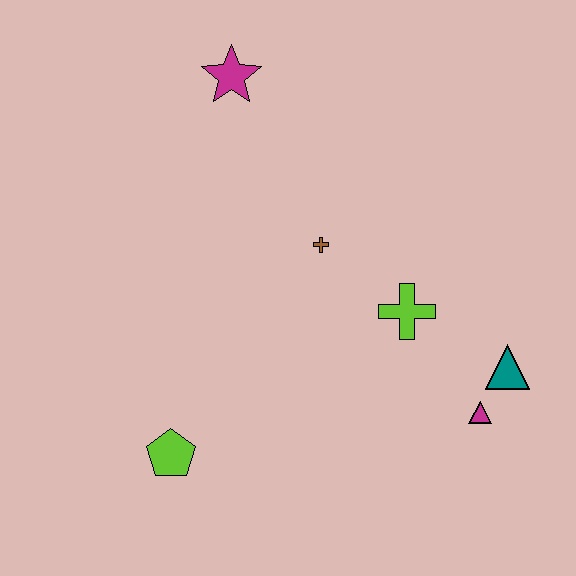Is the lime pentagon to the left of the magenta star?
Yes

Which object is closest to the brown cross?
The lime cross is closest to the brown cross.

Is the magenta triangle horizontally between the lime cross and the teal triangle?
Yes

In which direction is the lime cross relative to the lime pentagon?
The lime cross is to the right of the lime pentagon.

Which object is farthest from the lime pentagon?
The magenta star is farthest from the lime pentagon.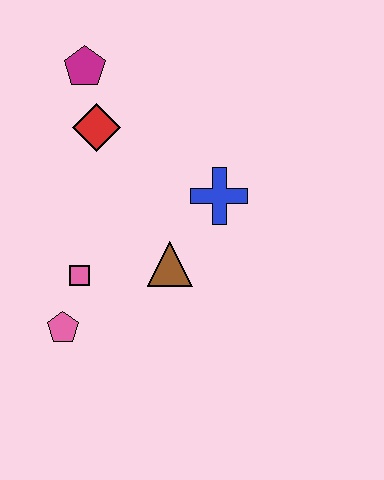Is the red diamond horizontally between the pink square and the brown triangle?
Yes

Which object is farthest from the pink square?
The magenta pentagon is farthest from the pink square.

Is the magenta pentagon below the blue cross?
No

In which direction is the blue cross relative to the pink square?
The blue cross is to the right of the pink square.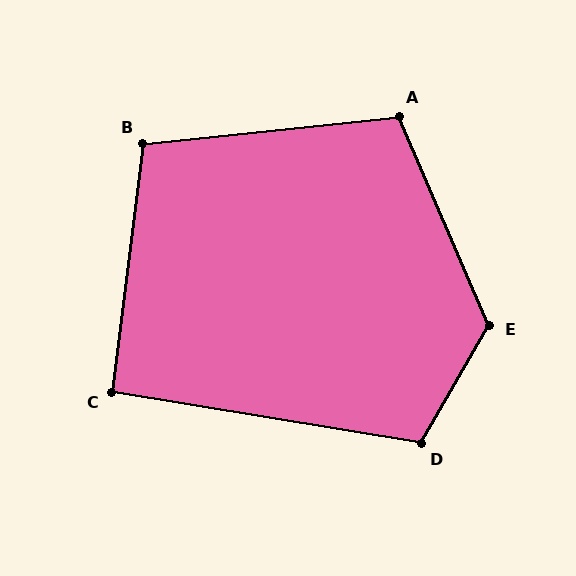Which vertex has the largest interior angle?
E, at approximately 127 degrees.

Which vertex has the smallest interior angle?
C, at approximately 92 degrees.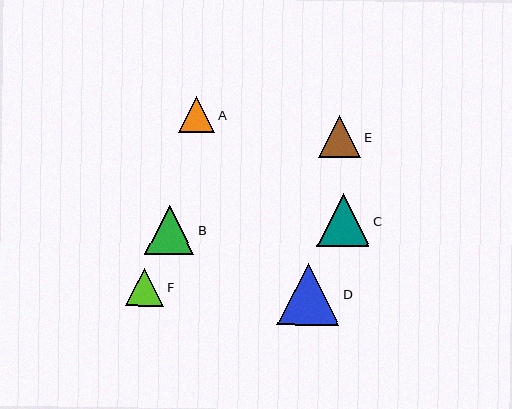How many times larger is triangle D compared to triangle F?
Triangle D is approximately 1.6 times the size of triangle F.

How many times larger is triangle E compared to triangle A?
Triangle E is approximately 1.2 times the size of triangle A.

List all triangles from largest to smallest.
From largest to smallest: D, C, B, E, F, A.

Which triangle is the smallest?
Triangle A is the smallest with a size of approximately 36 pixels.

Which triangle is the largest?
Triangle D is the largest with a size of approximately 62 pixels.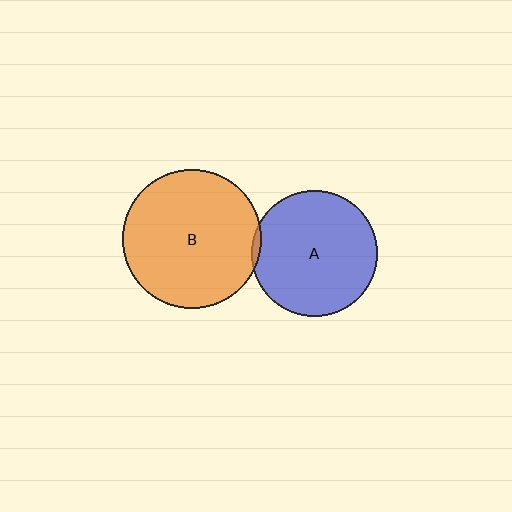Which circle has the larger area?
Circle B (orange).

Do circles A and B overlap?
Yes.